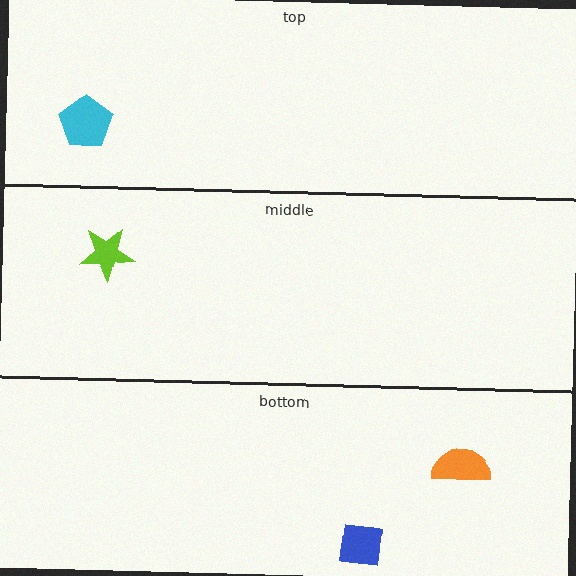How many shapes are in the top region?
1.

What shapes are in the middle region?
The lime star.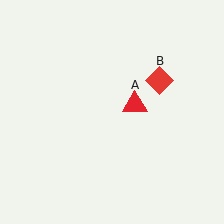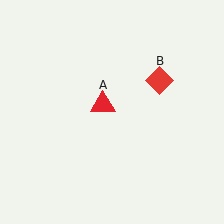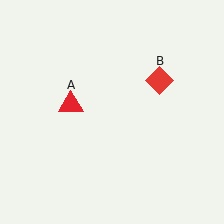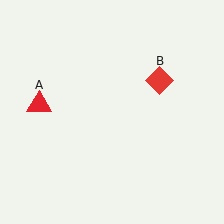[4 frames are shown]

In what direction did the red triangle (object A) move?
The red triangle (object A) moved left.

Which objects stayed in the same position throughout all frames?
Red diamond (object B) remained stationary.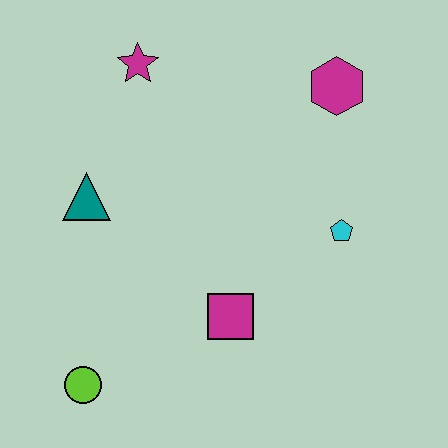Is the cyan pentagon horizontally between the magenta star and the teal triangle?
No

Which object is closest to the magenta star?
The teal triangle is closest to the magenta star.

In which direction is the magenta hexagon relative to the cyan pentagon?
The magenta hexagon is above the cyan pentagon.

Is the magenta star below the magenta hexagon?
No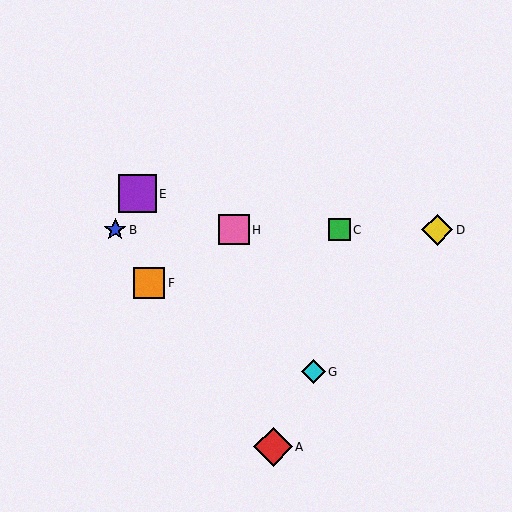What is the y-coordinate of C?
Object C is at y≈230.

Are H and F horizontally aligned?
No, H is at y≈230 and F is at y≈283.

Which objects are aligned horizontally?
Objects B, C, D, H are aligned horizontally.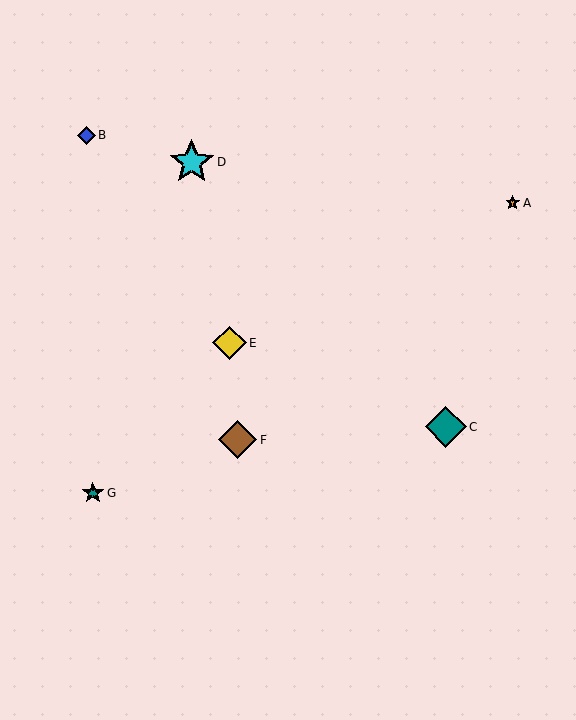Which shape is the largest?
The cyan star (labeled D) is the largest.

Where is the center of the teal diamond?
The center of the teal diamond is at (446, 427).